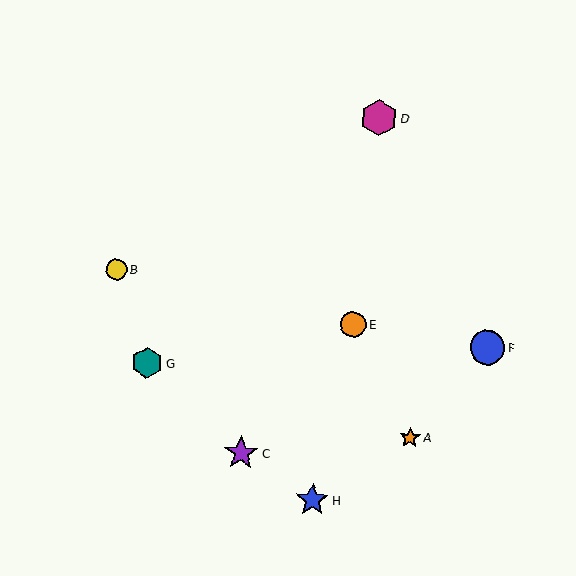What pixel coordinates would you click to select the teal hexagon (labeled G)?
Click at (147, 363) to select the teal hexagon G.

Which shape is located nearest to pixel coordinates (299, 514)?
The blue star (labeled H) at (312, 500) is nearest to that location.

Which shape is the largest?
The magenta hexagon (labeled D) is the largest.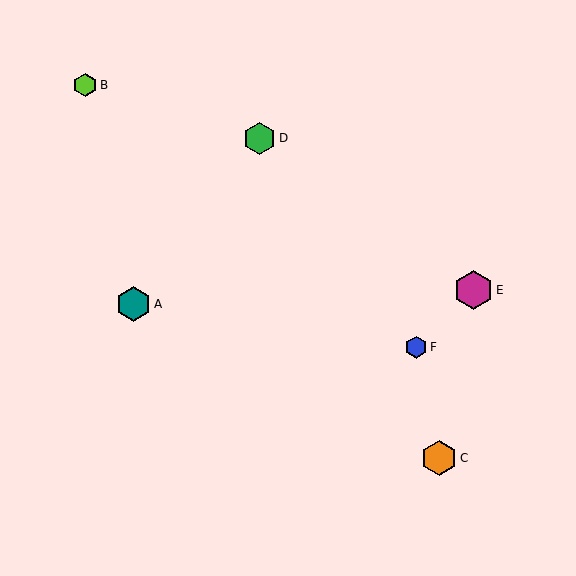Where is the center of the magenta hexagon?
The center of the magenta hexagon is at (474, 290).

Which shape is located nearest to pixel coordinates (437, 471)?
The orange hexagon (labeled C) at (439, 458) is nearest to that location.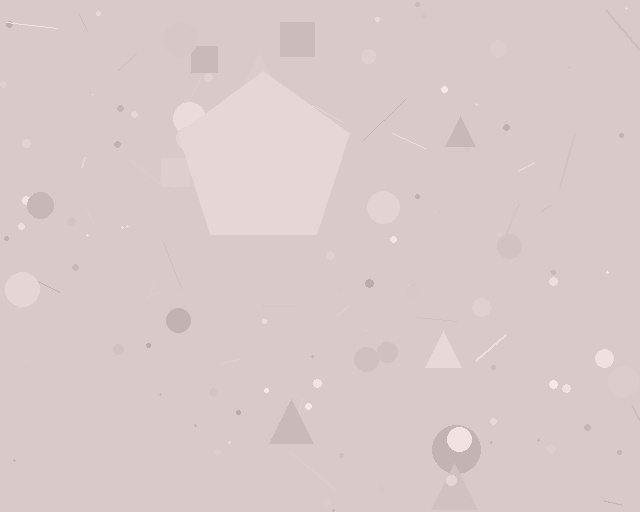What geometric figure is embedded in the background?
A pentagon is embedded in the background.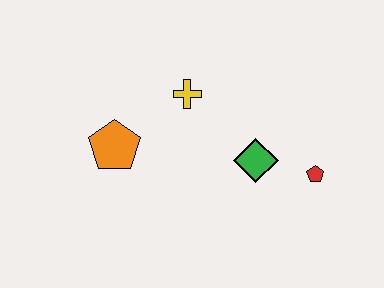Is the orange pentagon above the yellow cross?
No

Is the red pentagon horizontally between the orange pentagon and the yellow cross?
No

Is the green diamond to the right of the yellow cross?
Yes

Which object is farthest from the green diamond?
The orange pentagon is farthest from the green diamond.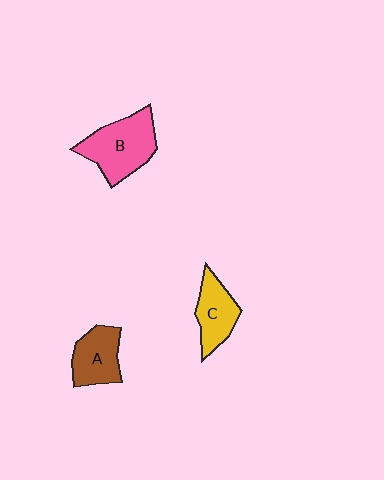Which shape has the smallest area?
Shape C (yellow).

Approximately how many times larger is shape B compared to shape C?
Approximately 1.5 times.